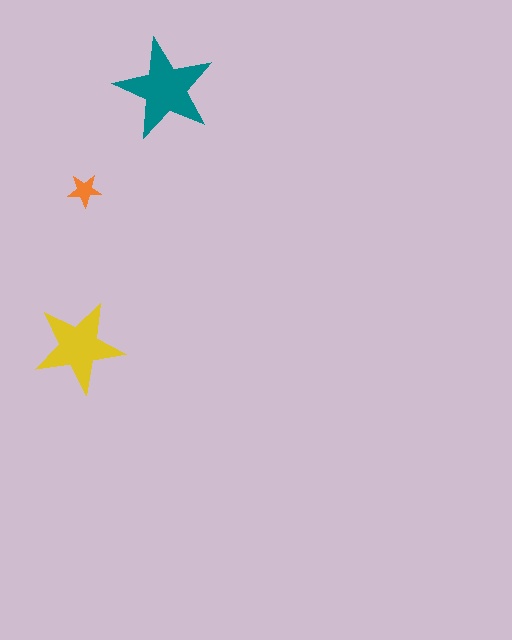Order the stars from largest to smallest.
the teal one, the yellow one, the orange one.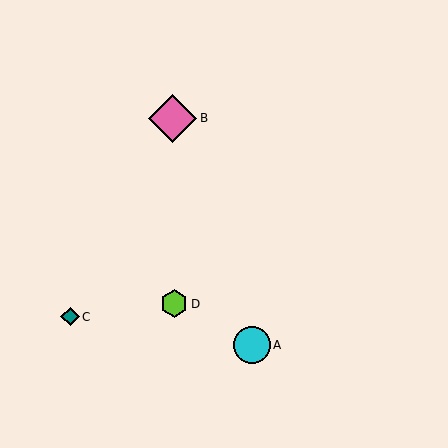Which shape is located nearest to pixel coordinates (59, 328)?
The teal diamond (labeled C) at (70, 317) is nearest to that location.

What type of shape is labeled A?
Shape A is a cyan circle.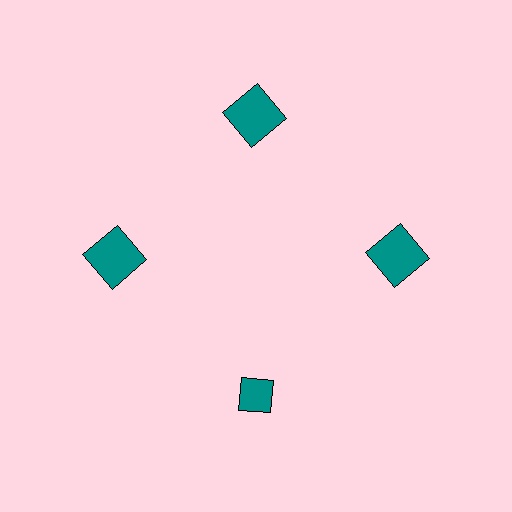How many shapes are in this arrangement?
There are 4 shapes arranged in a ring pattern.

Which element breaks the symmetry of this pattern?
The teal diamond at roughly the 6 o'clock position breaks the symmetry. All other shapes are teal squares.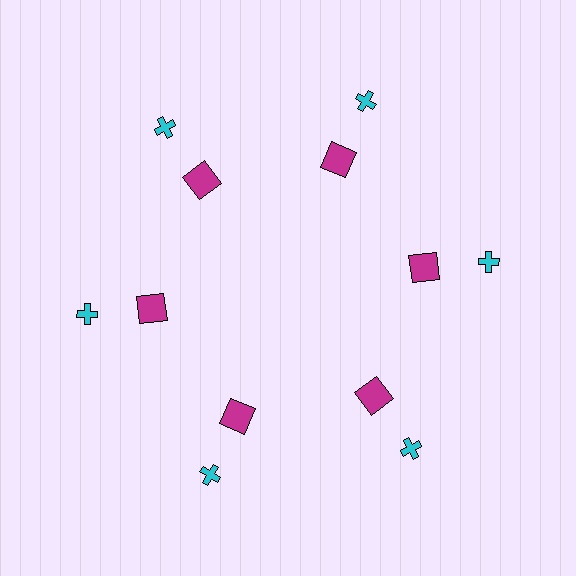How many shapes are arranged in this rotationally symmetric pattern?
There are 12 shapes, arranged in 6 groups of 2.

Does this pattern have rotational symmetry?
Yes, this pattern has 6-fold rotational symmetry. It looks the same after rotating 60 degrees around the center.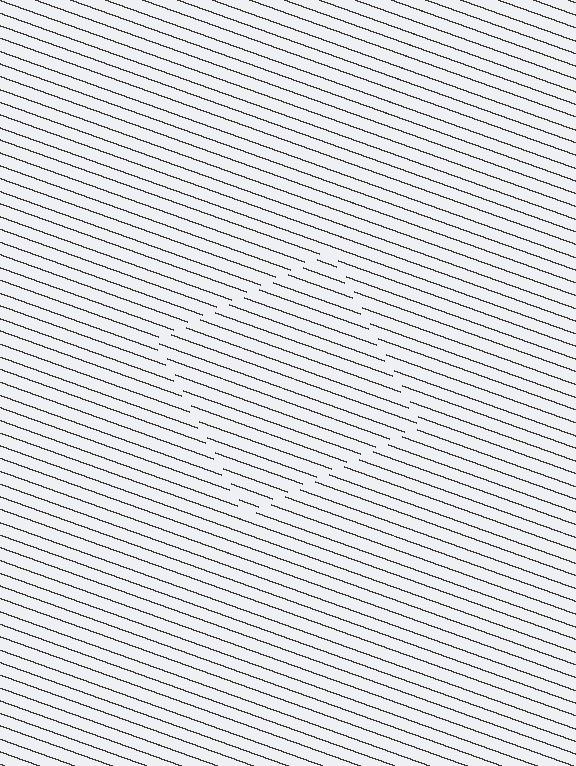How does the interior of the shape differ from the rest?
The interior of the shape contains the same grating, shifted by half a period — the contour is defined by the phase discontinuity where line-ends from the inner and outer gratings abut.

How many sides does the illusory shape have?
4 sides — the line-ends trace a square.